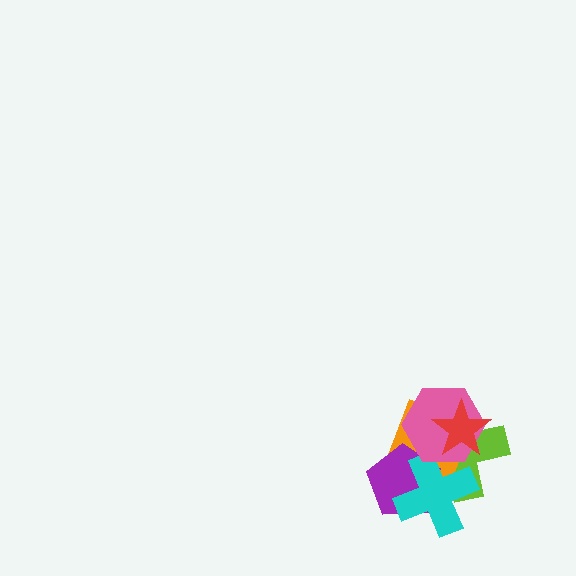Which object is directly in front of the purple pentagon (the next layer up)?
The cyan cross is directly in front of the purple pentagon.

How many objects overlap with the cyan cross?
4 objects overlap with the cyan cross.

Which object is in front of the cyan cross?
The pink hexagon is in front of the cyan cross.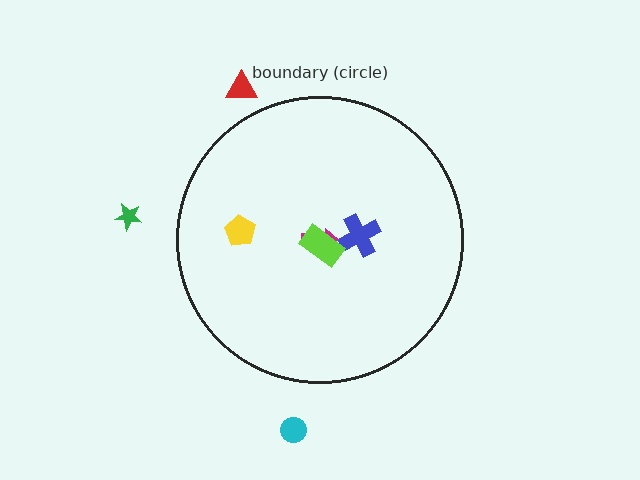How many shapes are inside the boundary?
4 inside, 3 outside.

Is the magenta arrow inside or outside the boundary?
Inside.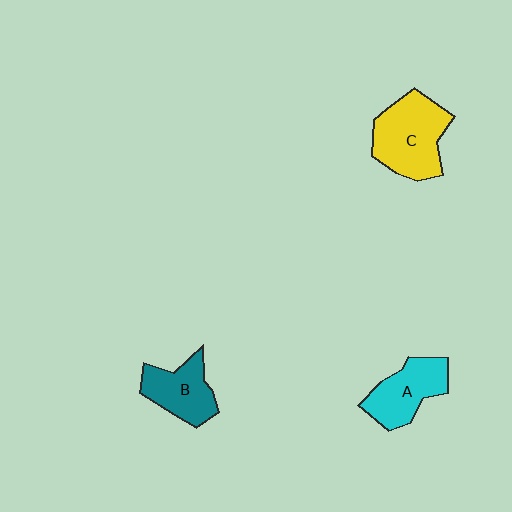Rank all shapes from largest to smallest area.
From largest to smallest: C (yellow), A (cyan), B (teal).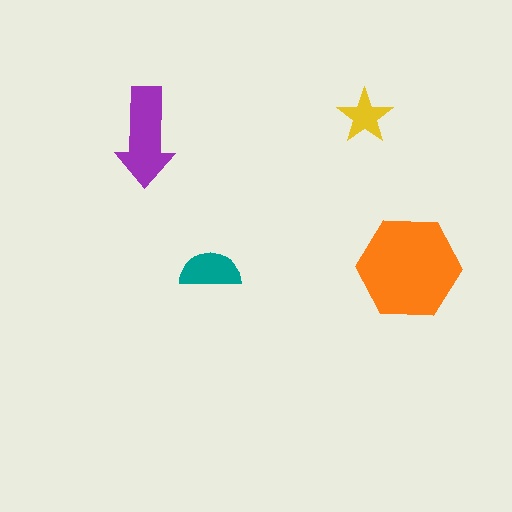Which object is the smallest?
The yellow star.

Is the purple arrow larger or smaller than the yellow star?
Larger.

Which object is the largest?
The orange hexagon.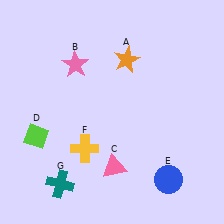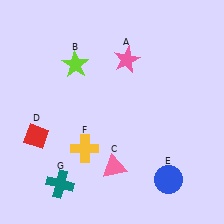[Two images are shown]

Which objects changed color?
A changed from orange to pink. B changed from pink to lime. D changed from lime to red.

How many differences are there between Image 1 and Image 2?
There are 3 differences between the two images.